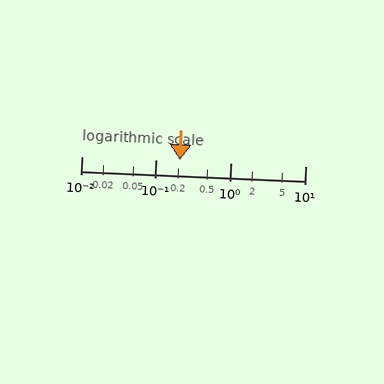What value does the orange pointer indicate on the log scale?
The pointer indicates approximately 0.21.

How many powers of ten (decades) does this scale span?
The scale spans 3 decades, from 0.01 to 10.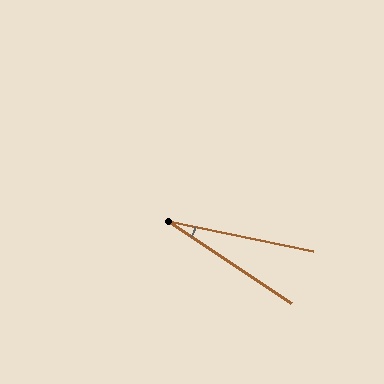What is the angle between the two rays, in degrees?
Approximately 22 degrees.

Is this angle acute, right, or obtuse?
It is acute.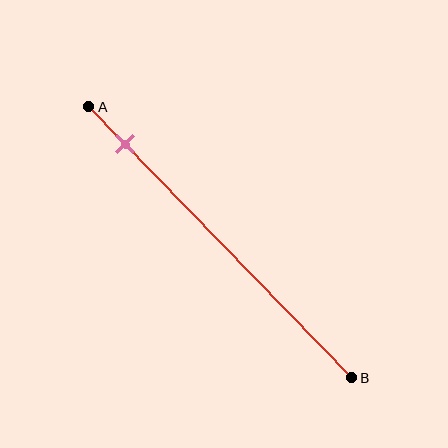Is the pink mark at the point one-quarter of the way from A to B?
No, the mark is at about 15% from A, not at the 25% one-quarter point.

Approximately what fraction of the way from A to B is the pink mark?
The pink mark is approximately 15% of the way from A to B.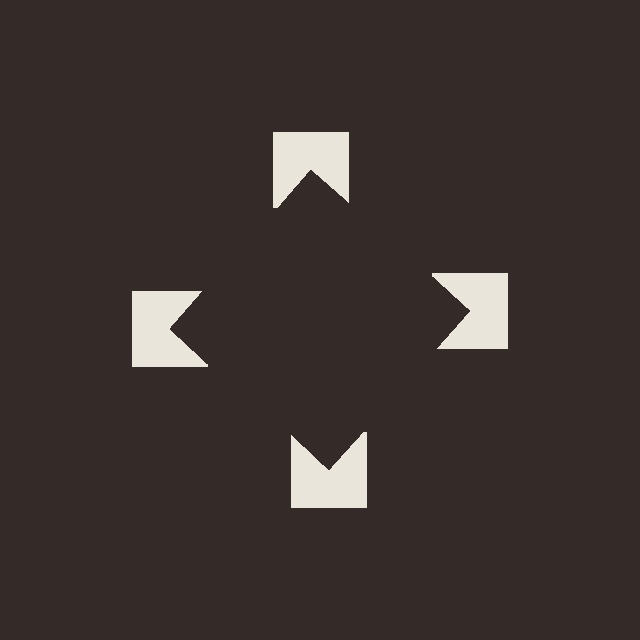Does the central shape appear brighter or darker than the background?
It typically appears slightly darker than the background, even though no actual brightness change is drawn.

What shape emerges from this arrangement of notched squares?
An illusory square — its edges are inferred from the aligned wedge cuts in the notched squares, not physically drawn.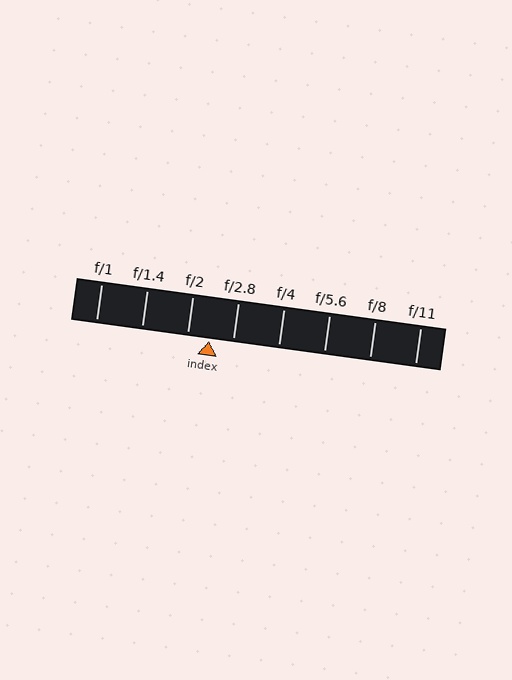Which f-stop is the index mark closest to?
The index mark is closest to f/2.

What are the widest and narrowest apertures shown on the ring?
The widest aperture shown is f/1 and the narrowest is f/11.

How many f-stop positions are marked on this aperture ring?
There are 8 f-stop positions marked.